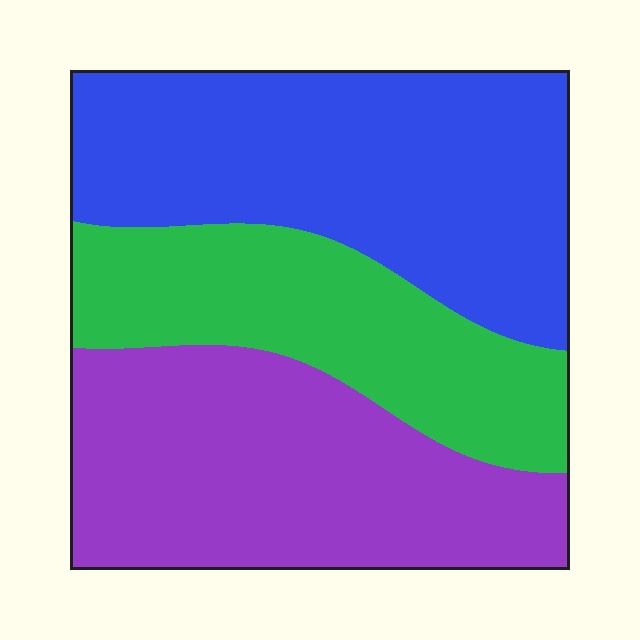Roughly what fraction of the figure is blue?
Blue covers roughly 40% of the figure.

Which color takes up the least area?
Green, at roughly 25%.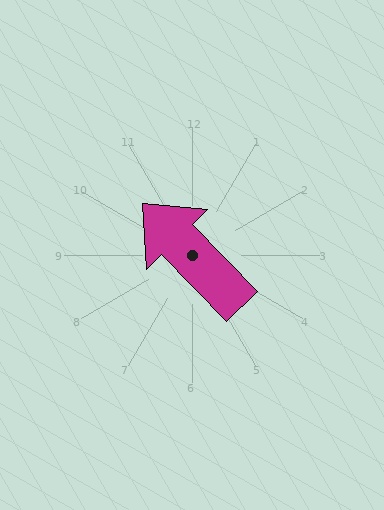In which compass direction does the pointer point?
Northwest.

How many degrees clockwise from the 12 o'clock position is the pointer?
Approximately 316 degrees.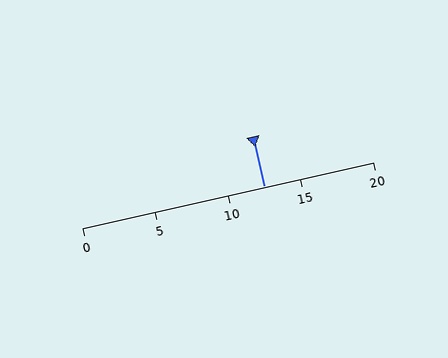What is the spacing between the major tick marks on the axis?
The major ticks are spaced 5 apart.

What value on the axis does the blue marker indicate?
The marker indicates approximately 12.5.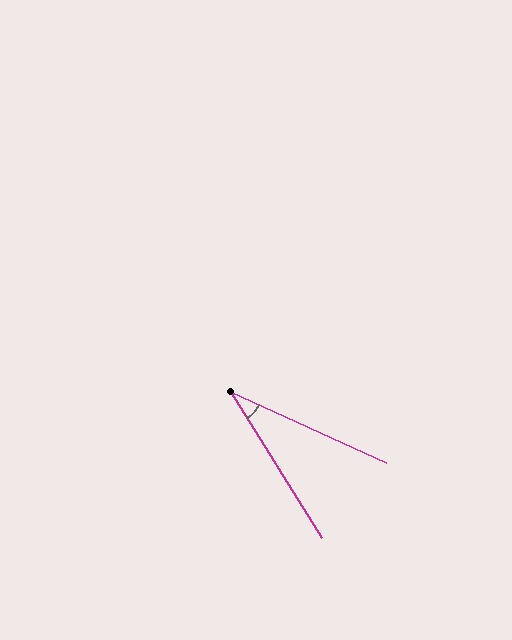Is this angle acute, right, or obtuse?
It is acute.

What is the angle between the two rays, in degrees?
Approximately 34 degrees.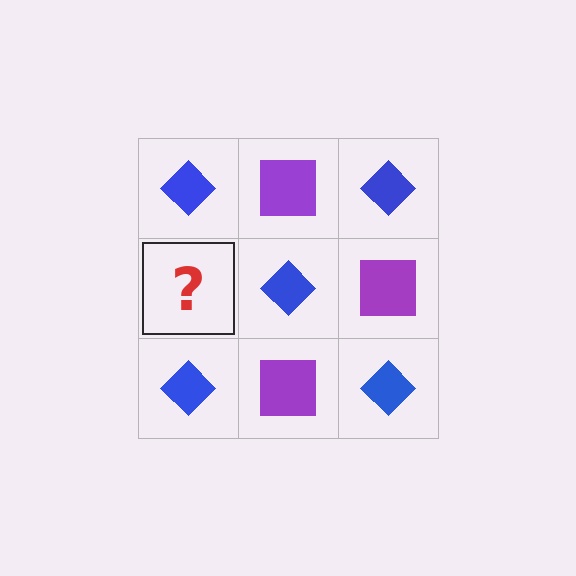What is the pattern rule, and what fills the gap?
The rule is that it alternates blue diamond and purple square in a checkerboard pattern. The gap should be filled with a purple square.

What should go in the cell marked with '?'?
The missing cell should contain a purple square.